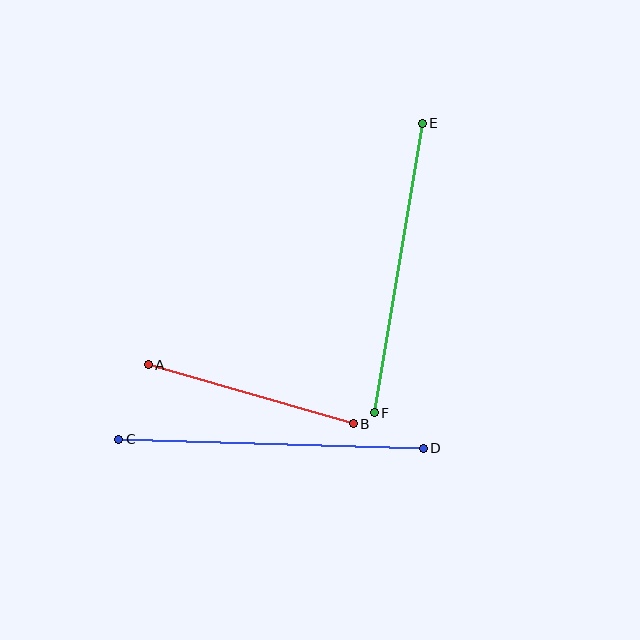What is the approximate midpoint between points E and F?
The midpoint is at approximately (398, 268) pixels.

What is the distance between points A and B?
The distance is approximately 213 pixels.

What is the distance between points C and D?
The distance is approximately 305 pixels.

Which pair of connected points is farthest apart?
Points C and D are farthest apart.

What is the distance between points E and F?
The distance is approximately 293 pixels.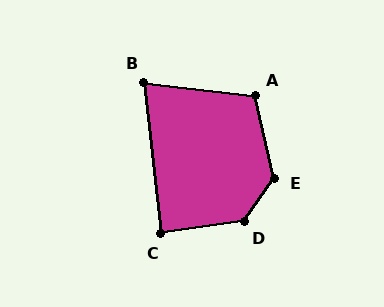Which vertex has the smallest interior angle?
B, at approximately 77 degrees.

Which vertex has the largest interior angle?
E, at approximately 133 degrees.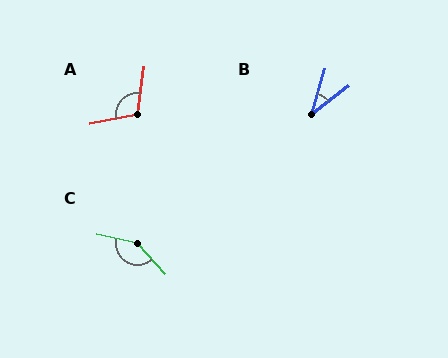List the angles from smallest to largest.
B (35°), A (108°), C (145°).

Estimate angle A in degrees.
Approximately 108 degrees.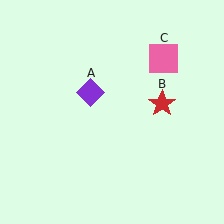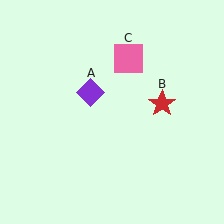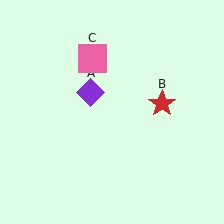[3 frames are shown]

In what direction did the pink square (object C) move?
The pink square (object C) moved left.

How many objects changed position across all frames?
1 object changed position: pink square (object C).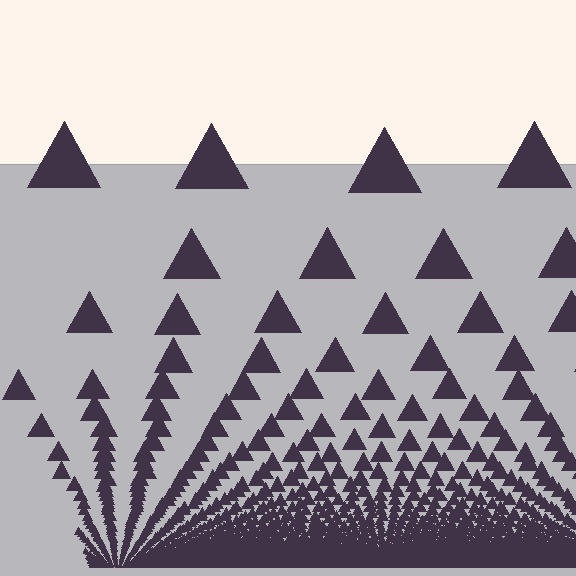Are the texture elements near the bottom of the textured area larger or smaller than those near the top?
Smaller. The gradient is inverted — elements near the bottom are smaller and denser.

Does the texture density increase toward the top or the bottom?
Density increases toward the bottom.